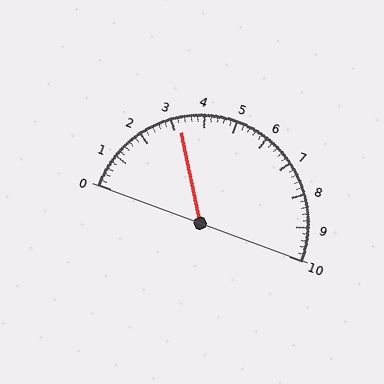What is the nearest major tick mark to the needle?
The nearest major tick mark is 3.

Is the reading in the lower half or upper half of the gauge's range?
The reading is in the lower half of the range (0 to 10).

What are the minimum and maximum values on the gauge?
The gauge ranges from 0 to 10.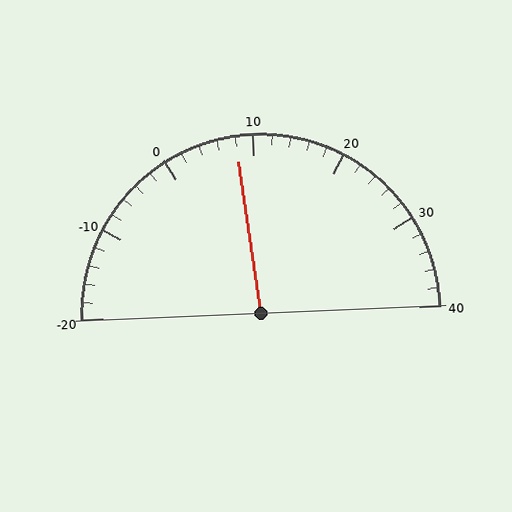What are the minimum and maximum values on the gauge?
The gauge ranges from -20 to 40.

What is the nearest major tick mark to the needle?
The nearest major tick mark is 10.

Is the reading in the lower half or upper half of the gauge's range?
The reading is in the lower half of the range (-20 to 40).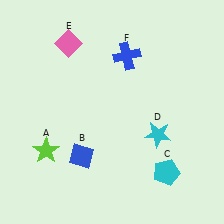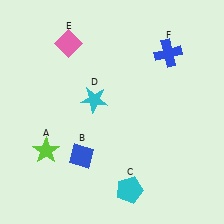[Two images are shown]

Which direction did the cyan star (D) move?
The cyan star (D) moved left.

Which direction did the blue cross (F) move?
The blue cross (F) moved right.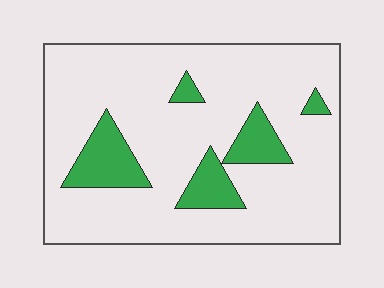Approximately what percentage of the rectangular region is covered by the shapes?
Approximately 15%.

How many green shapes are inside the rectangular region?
5.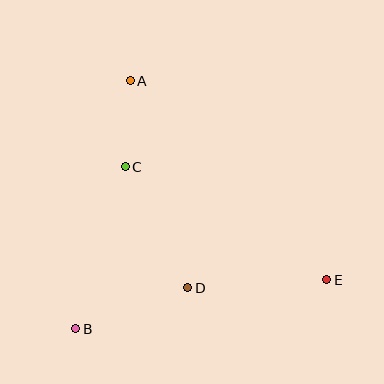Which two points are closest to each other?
Points A and C are closest to each other.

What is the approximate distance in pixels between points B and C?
The distance between B and C is approximately 169 pixels.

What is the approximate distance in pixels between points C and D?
The distance between C and D is approximately 136 pixels.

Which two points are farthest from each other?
Points A and E are farthest from each other.